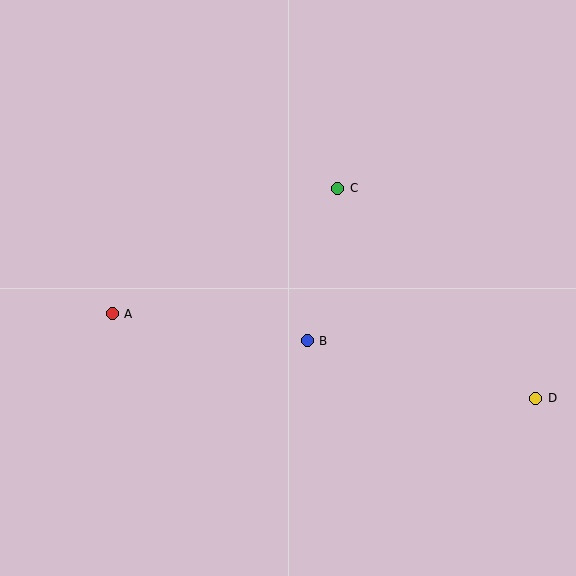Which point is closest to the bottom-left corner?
Point A is closest to the bottom-left corner.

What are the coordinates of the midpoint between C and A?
The midpoint between C and A is at (225, 251).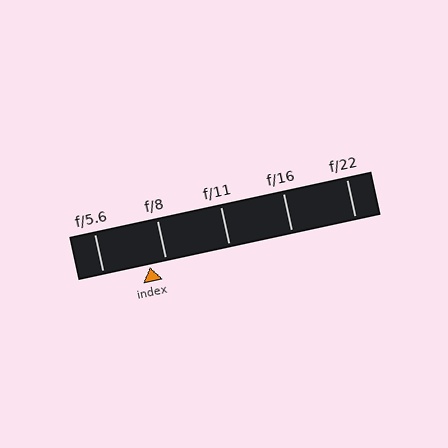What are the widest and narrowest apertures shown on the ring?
The widest aperture shown is f/5.6 and the narrowest is f/22.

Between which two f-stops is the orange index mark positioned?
The index mark is between f/5.6 and f/8.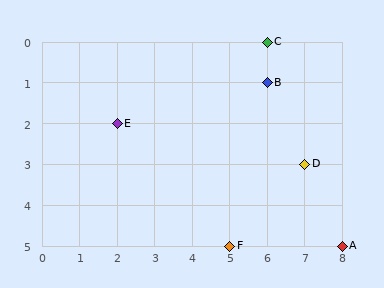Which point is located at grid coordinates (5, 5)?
Point F is at (5, 5).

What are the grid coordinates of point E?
Point E is at grid coordinates (2, 2).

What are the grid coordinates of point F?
Point F is at grid coordinates (5, 5).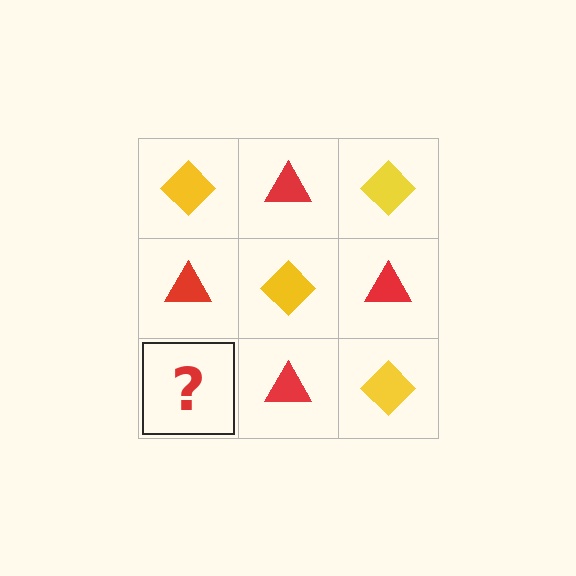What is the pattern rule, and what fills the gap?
The rule is that it alternates yellow diamond and red triangle in a checkerboard pattern. The gap should be filled with a yellow diamond.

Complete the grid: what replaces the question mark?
The question mark should be replaced with a yellow diamond.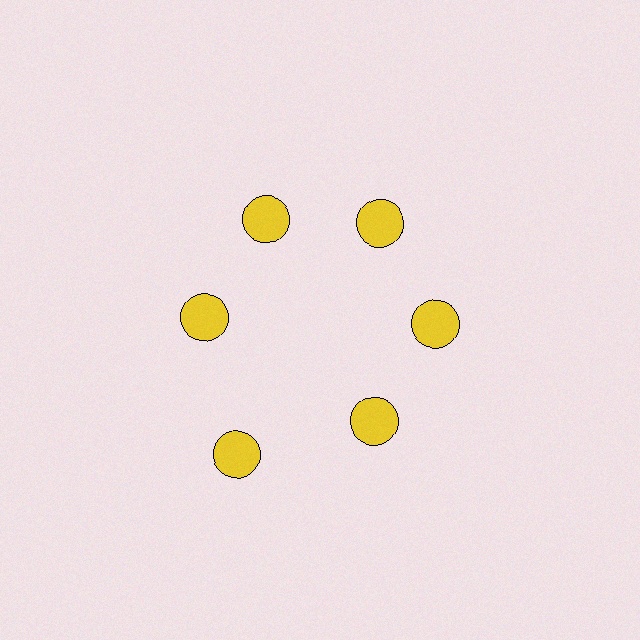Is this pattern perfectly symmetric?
No. The 6 yellow circles are arranged in a ring, but one element near the 7 o'clock position is pushed outward from the center, breaking the 6-fold rotational symmetry.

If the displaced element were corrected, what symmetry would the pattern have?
It would have 6-fold rotational symmetry — the pattern would map onto itself every 60 degrees.